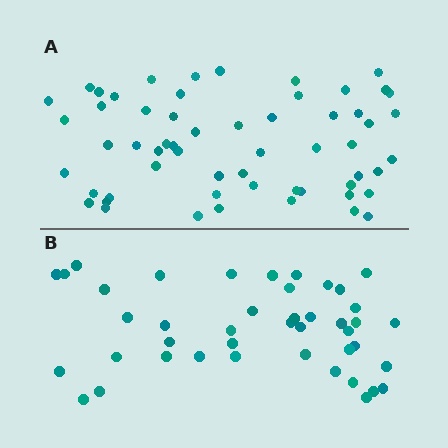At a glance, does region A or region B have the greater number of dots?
Region A (the top region) has more dots.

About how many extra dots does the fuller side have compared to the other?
Region A has approximately 15 more dots than region B.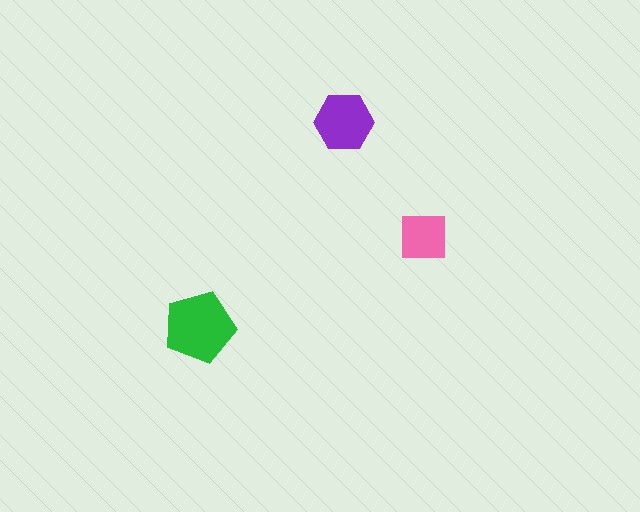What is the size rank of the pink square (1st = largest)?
3rd.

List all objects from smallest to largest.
The pink square, the purple hexagon, the green pentagon.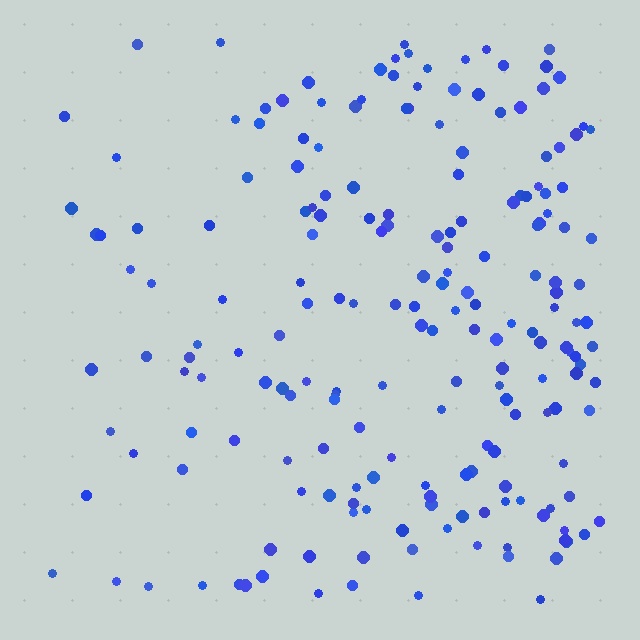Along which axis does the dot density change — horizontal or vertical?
Horizontal.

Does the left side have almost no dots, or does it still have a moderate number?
Still a moderate number, just noticeably fewer than the right.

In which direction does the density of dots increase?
From left to right, with the right side densest.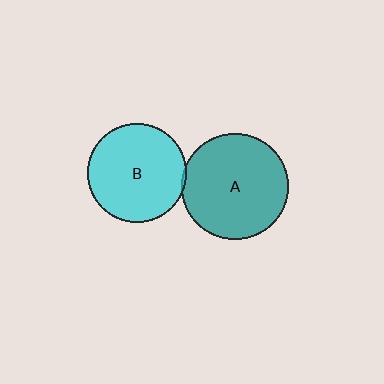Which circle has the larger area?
Circle A (teal).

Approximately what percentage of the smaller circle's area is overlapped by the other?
Approximately 5%.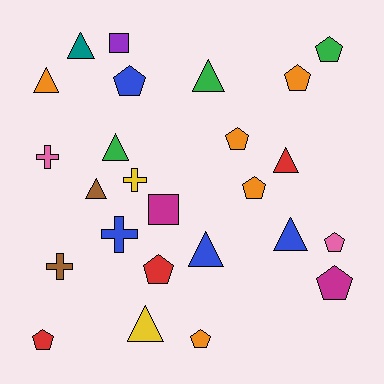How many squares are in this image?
There are 2 squares.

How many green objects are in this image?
There are 3 green objects.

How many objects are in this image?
There are 25 objects.